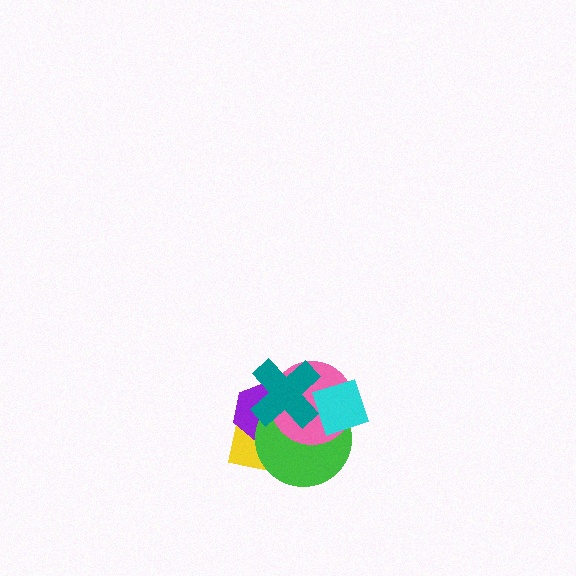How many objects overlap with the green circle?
5 objects overlap with the green circle.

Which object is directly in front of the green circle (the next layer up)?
The pink circle is directly in front of the green circle.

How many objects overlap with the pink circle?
5 objects overlap with the pink circle.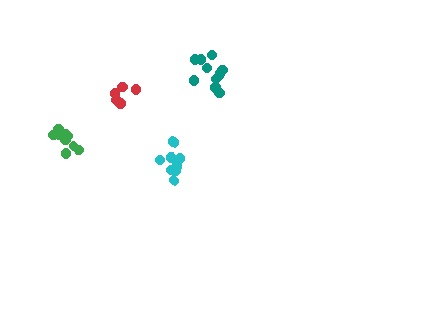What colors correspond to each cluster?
The clusters are colored: green, teal, cyan, red.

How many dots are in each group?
Group 1: 9 dots, Group 2: 11 dots, Group 3: 9 dots, Group 4: 5 dots (34 total).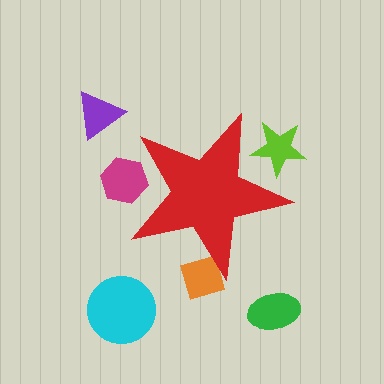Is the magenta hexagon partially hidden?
Yes, the magenta hexagon is partially hidden behind the red star.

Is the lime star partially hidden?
Yes, the lime star is partially hidden behind the red star.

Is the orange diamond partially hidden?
Yes, the orange diamond is partially hidden behind the red star.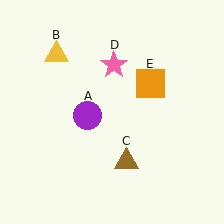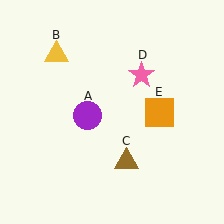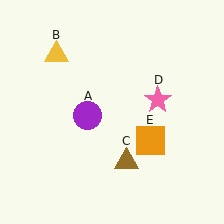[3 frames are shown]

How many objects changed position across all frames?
2 objects changed position: pink star (object D), orange square (object E).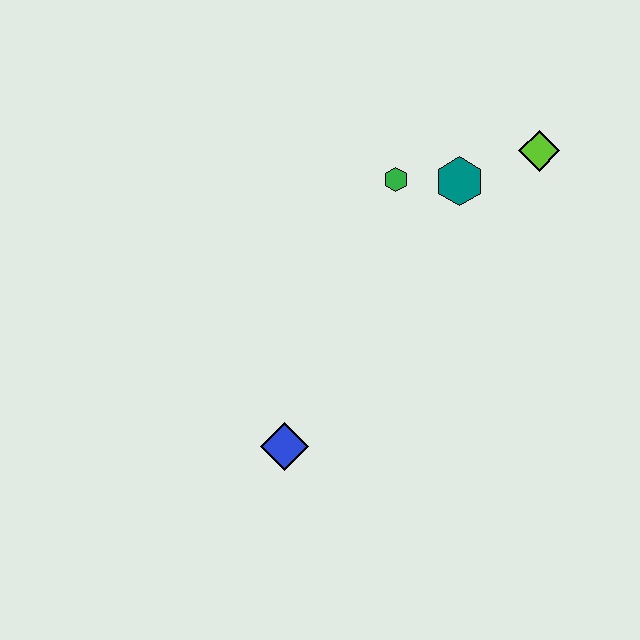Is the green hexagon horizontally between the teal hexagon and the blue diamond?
Yes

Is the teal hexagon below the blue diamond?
No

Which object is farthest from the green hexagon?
The blue diamond is farthest from the green hexagon.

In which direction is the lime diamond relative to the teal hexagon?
The lime diamond is to the right of the teal hexagon.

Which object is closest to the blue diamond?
The green hexagon is closest to the blue diamond.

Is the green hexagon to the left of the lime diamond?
Yes